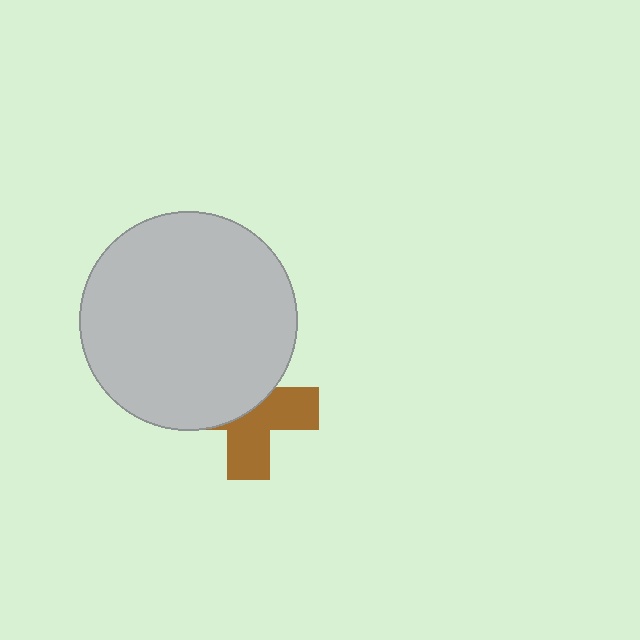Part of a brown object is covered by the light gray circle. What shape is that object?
It is a cross.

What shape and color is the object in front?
The object in front is a light gray circle.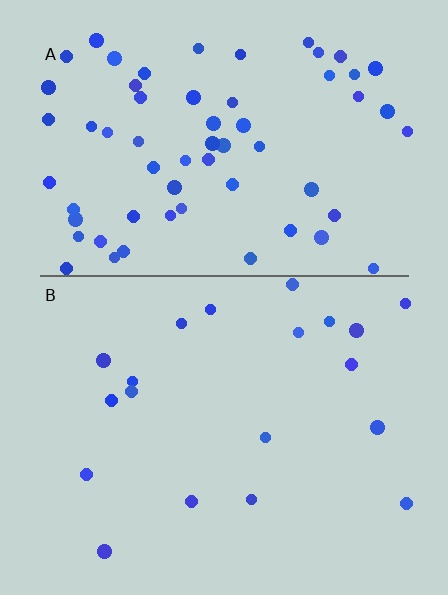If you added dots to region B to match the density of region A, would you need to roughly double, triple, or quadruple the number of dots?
Approximately triple.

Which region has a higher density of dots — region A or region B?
A (the top).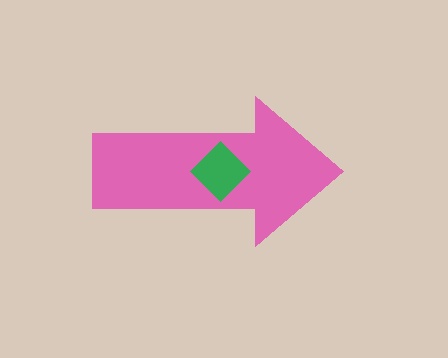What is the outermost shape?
The pink arrow.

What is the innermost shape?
The green diamond.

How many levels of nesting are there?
2.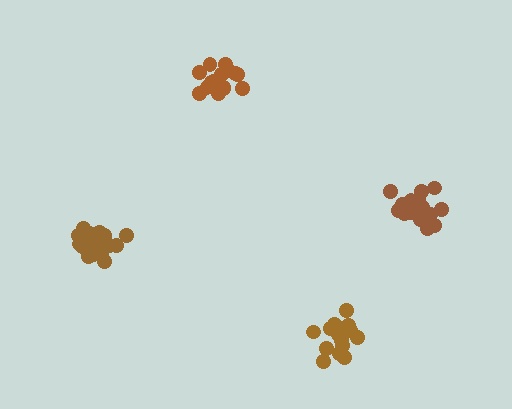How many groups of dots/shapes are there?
There are 4 groups.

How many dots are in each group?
Group 1: 19 dots, Group 2: 20 dots, Group 3: 20 dots, Group 4: 15 dots (74 total).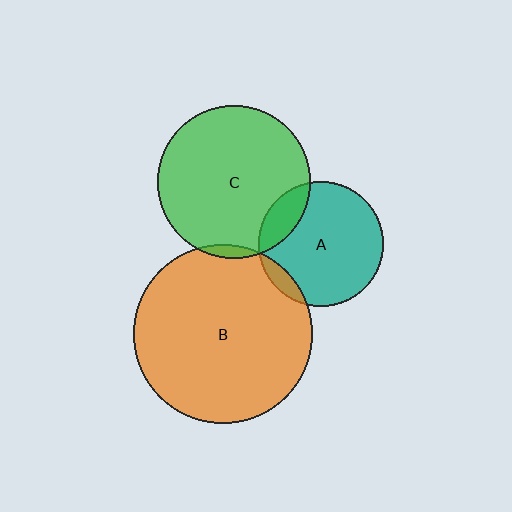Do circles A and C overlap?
Yes.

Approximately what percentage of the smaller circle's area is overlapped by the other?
Approximately 15%.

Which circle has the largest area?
Circle B (orange).